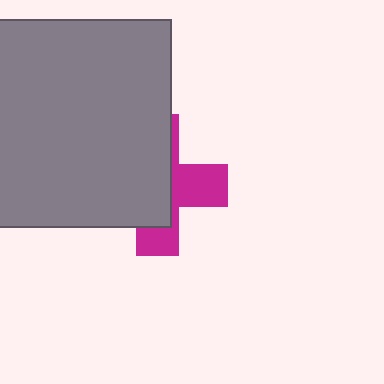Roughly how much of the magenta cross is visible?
A small part of it is visible (roughly 40%).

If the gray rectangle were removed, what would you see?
You would see the complete magenta cross.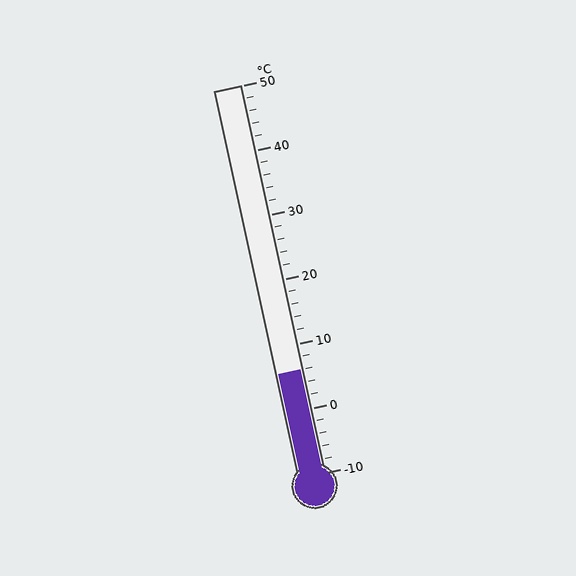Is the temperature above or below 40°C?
The temperature is below 40°C.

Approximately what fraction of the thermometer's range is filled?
The thermometer is filled to approximately 25% of its range.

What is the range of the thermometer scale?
The thermometer scale ranges from -10°C to 50°C.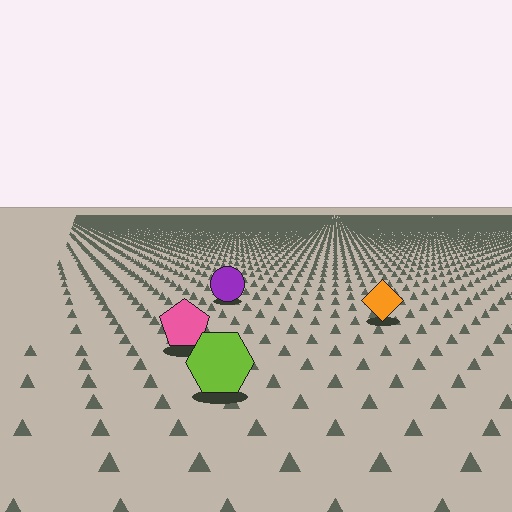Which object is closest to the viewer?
The lime hexagon is closest. The texture marks near it are larger and more spread out.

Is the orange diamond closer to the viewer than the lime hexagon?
No. The lime hexagon is closer — you can tell from the texture gradient: the ground texture is coarser near it.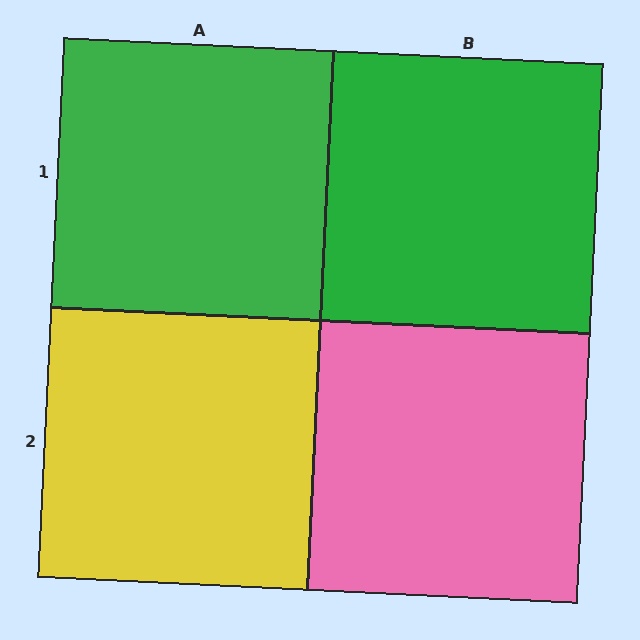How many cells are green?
2 cells are green.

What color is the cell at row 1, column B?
Green.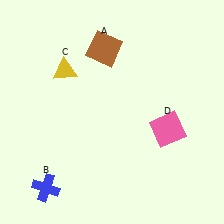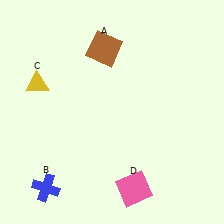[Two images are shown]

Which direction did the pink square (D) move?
The pink square (D) moved down.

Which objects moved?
The objects that moved are: the yellow triangle (C), the pink square (D).